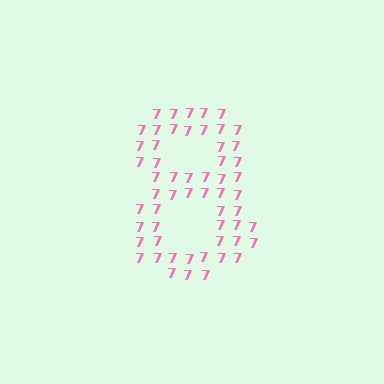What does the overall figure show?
The overall figure shows the digit 8.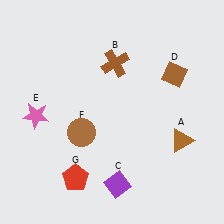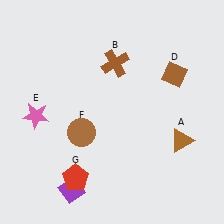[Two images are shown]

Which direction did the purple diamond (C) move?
The purple diamond (C) moved left.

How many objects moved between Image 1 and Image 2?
1 object moved between the two images.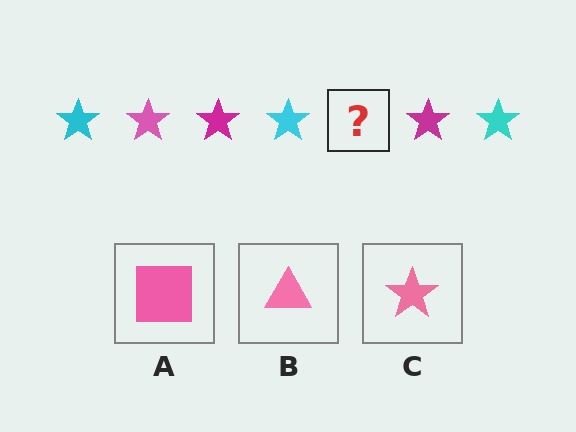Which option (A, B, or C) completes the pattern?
C.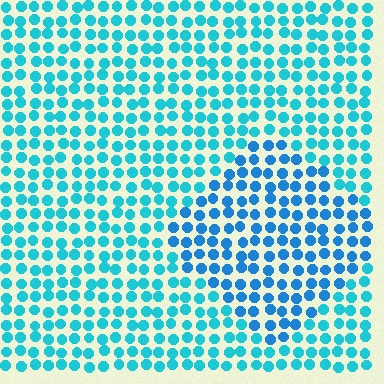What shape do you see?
I see a diamond.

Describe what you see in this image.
The image is filled with small cyan elements in a uniform arrangement. A diamond-shaped region is visible where the elements are tinted to a slightly different hue, forming a subtle color boundary.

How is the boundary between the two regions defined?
The boundary is defined purely by a slight shift in hue (about 23 degrees). Spacing, size, and orientation are identical on both sides.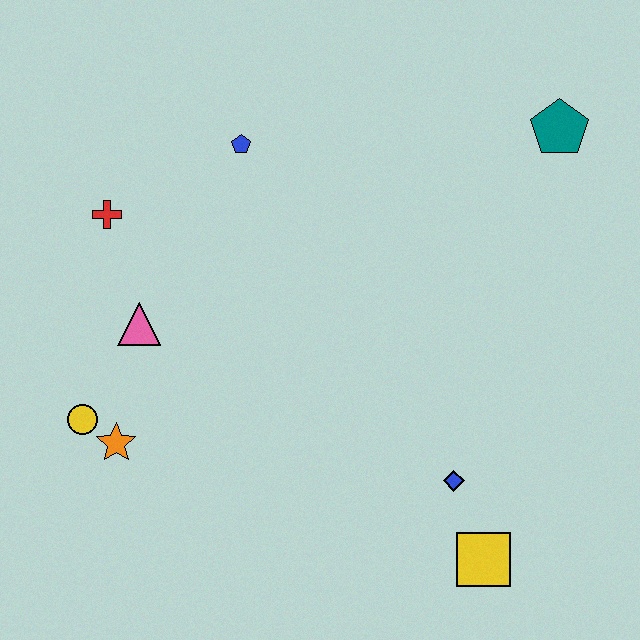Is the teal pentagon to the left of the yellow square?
No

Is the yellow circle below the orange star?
No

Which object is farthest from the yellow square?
The red cross is farthest from the yellow square.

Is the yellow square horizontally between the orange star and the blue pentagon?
No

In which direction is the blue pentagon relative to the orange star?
The blue pentagon is above the orange star.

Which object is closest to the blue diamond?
The yellow square is closest to the blue diamond.